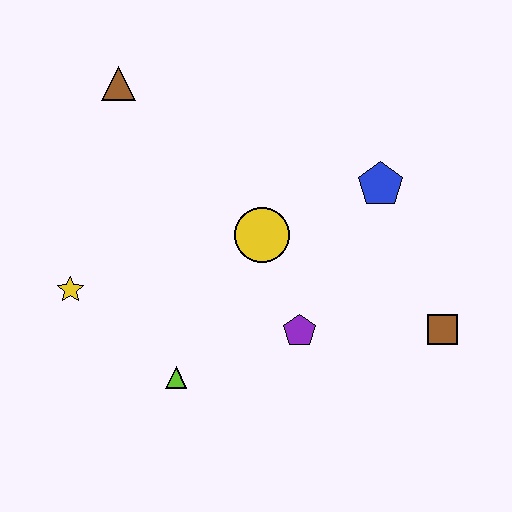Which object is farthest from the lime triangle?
The brown triangle is farthest from the lime triangle.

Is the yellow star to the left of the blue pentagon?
Yes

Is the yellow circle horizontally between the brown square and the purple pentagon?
No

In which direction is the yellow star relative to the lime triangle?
The yellow star is to the left of the lime triangle.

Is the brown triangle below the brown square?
No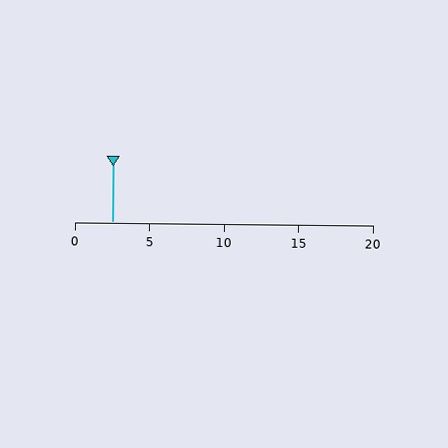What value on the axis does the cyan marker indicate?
The marker indicates approximately 2.5.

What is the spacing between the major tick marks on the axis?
The major ticks are spaced 5 apart.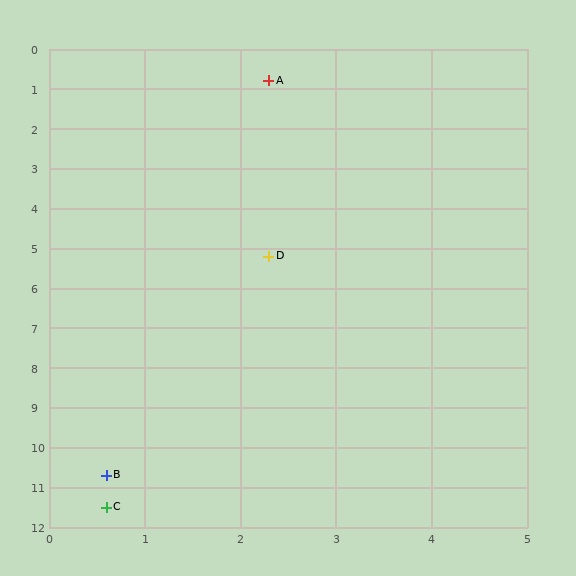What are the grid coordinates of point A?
Point A is at approximately (2.3, 0.8).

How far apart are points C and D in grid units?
Points C and D are about 6.5 grid units apart.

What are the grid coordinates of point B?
Point B is at approximately (0.6, 10.7).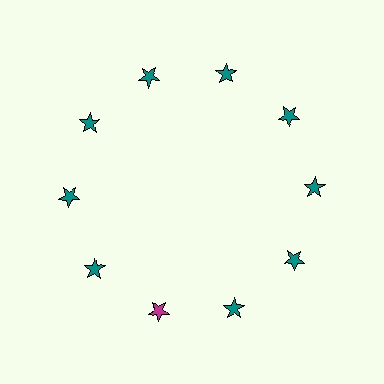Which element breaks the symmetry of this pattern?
The magenta star at roughly the 7 o'clock position breaks the symmetry. All other shapes are teal stars.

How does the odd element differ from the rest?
It has a different color: magenta instead of teal.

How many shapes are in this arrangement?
There are 10 shapes arranged in a ring pattern.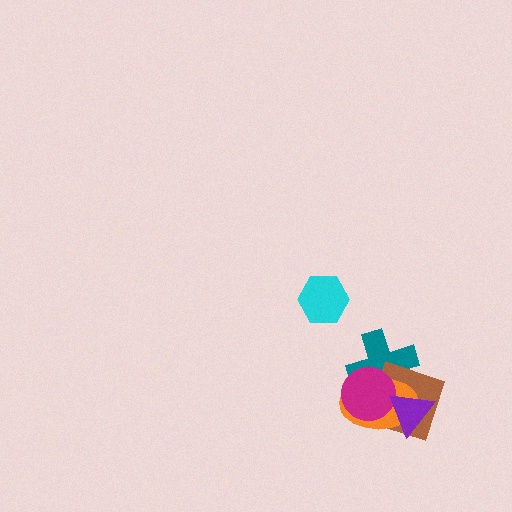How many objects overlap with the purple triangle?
4 objects overlap with the purple triangle.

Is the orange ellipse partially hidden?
Yes, it is partially covered by another shape.